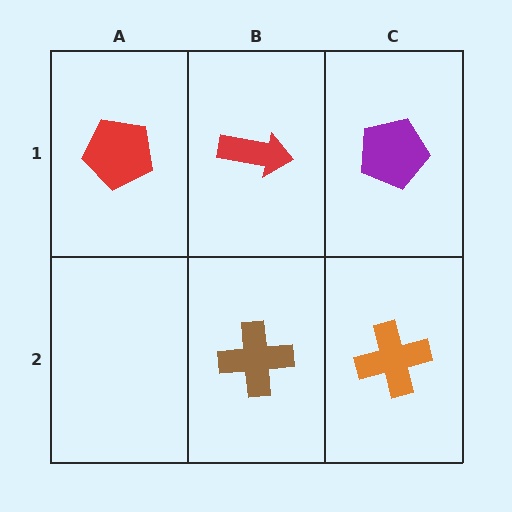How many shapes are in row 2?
2 shapes.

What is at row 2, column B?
A brown cross.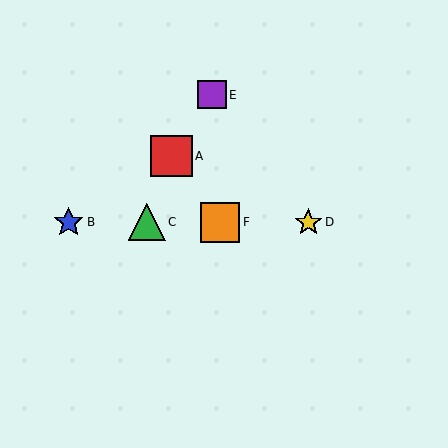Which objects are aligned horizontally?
Objects B, C, D, F are aligned horizontally.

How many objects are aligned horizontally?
4 objects (B, C, D, F) are aligned horizontally.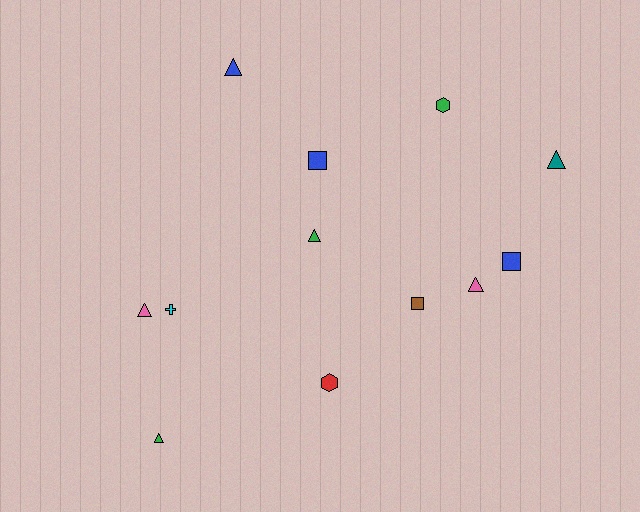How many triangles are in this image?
There are 6 triangles.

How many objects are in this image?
There are 12 objects.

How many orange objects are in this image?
There are no orange objects.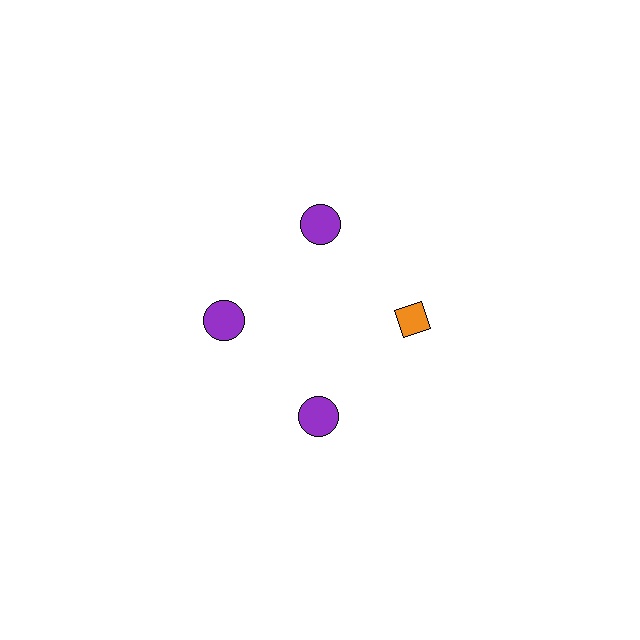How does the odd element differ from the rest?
It differs in both color (orange instead of purple) and shape (diamond instead of circle).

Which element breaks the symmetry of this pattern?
The orange diamond at roughly the 3 o'clock position breaks the symmetry. All other shapes are purple circles.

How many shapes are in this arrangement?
There are 4 shapes arranged in a ring pattern.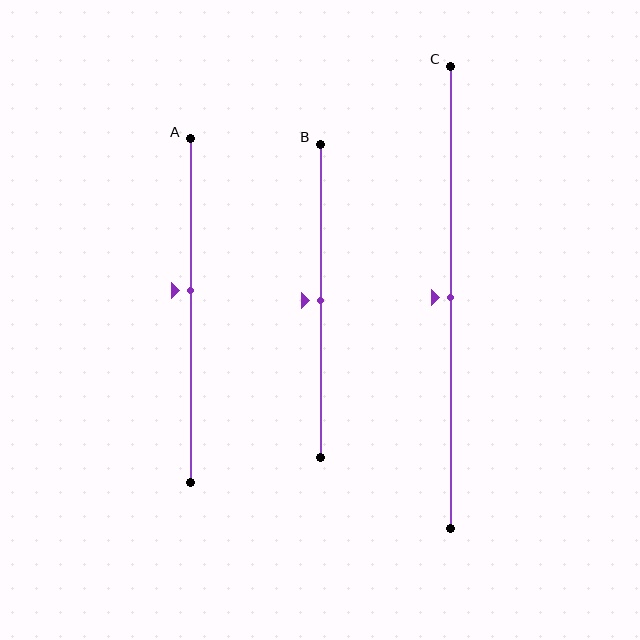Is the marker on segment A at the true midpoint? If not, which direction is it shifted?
No, the marker on segment A is shifted upward by about 6% of the segment length.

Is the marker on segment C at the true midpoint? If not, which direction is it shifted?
Yes, the marker on segment C is at the true midpoint.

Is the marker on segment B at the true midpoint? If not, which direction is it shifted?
Yes, the marker on segment B is at the true midpoint.